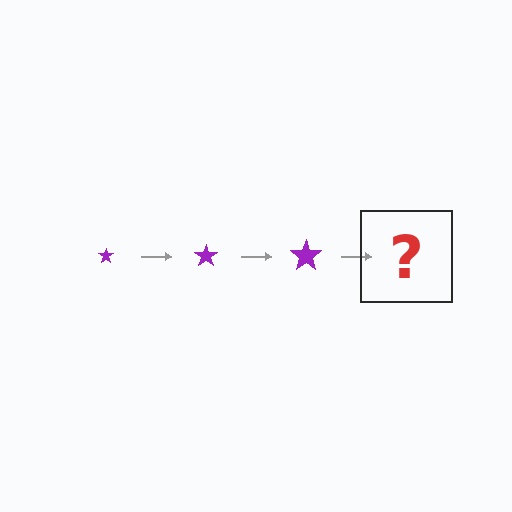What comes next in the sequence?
The next element should be a purple star, larger than the previous one.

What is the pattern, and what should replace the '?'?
The pattern is that the star gets progressively larger each step. The '?' should be a purple star, larger than the previous one.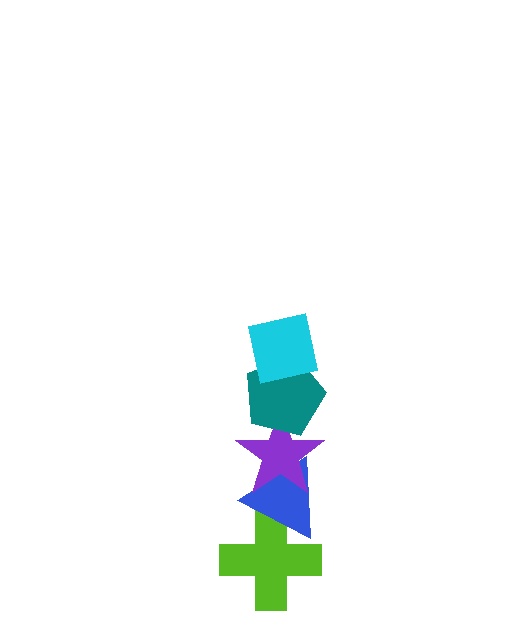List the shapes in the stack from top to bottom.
From top to bottom: the cyan square, the teal pentagon, the purple star, the blue triangle, the lime cross.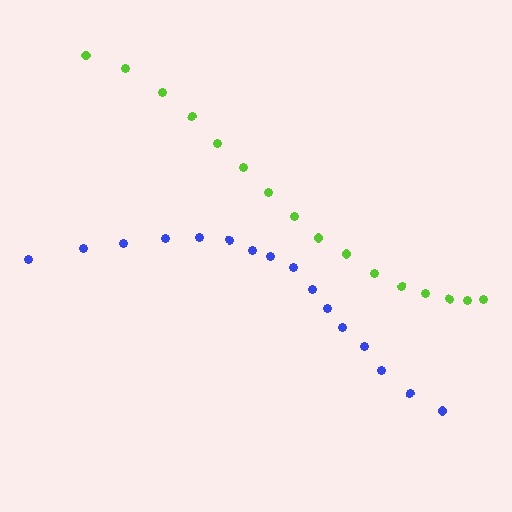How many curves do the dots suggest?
There are 2 distinct paths.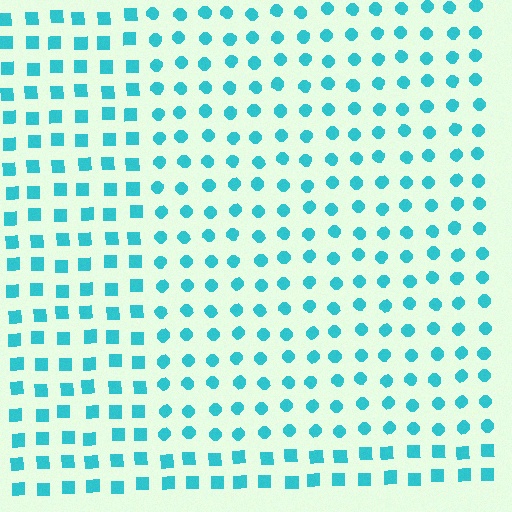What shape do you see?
I see a rectangle.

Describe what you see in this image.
The image is filled with small cyan elements arranged in a uniform grid. A rectangle-shaped region contains circles, while the surrounding area contains squares. The boundary is defined purely by the change in element shape.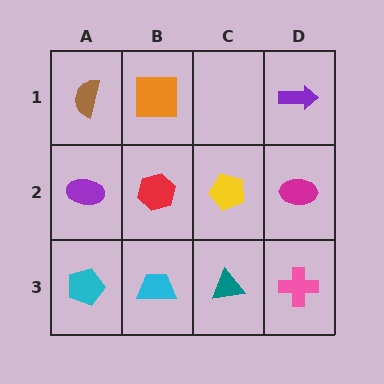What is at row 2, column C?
A yellow pentagon.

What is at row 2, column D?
A magenta ellipse.